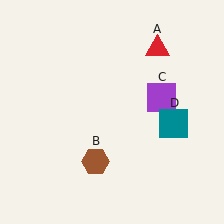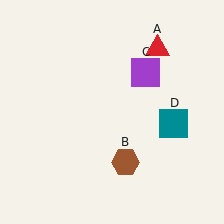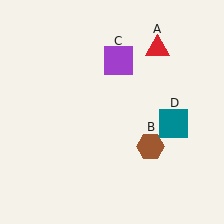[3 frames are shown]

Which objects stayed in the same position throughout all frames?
Red triangle (object A) and teal square (object D) remained stationary.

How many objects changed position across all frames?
2 objects changed position: brown hexagon (object B), purple square (object C).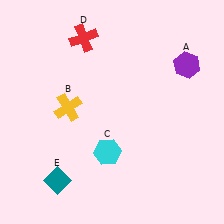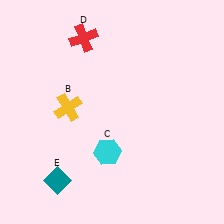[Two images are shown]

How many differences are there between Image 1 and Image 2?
There is 1 difference between the two images.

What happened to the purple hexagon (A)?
The purple hexagon (A) was removed in Image 2. It was in the top-right area of Image 1.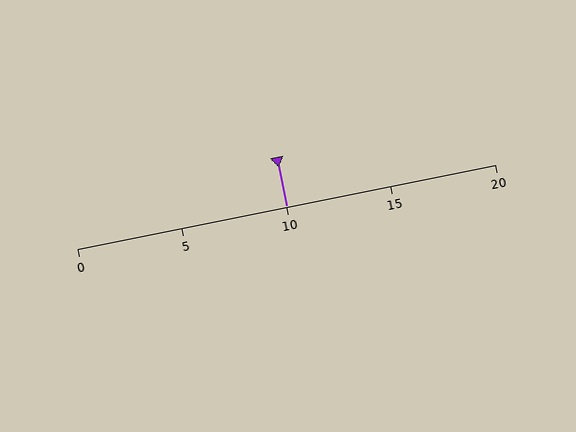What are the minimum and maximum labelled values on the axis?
The axis runs from 0 to 20.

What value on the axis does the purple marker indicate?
The marker indicates approximately 10.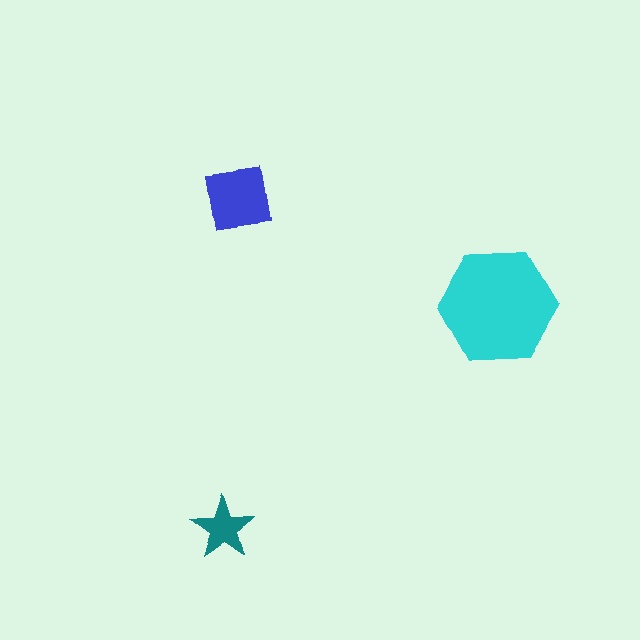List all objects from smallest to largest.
The teal star, the blue square, the cyan hexagon.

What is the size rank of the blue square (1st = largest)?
2nd.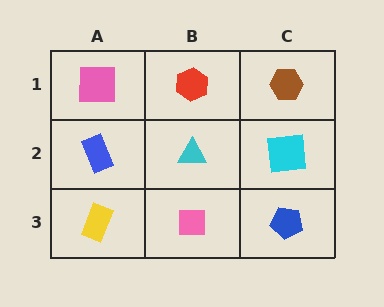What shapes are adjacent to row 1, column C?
A cyan square (row 2, column C), a red hexagon (row 1, column B).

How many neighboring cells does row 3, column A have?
2.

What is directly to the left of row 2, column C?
A cyan triangle.